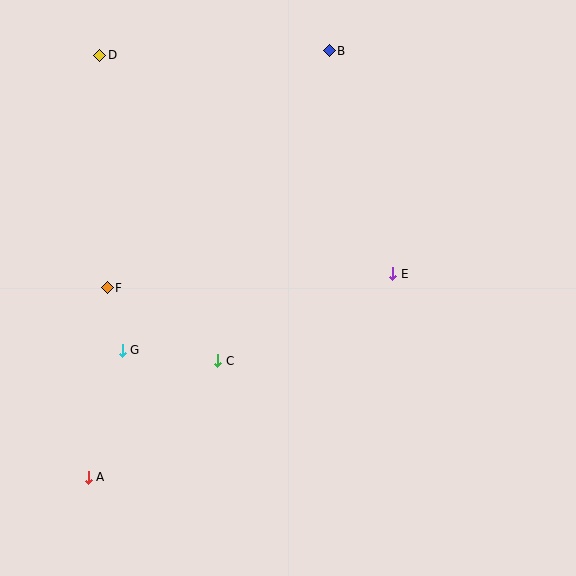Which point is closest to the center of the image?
Point C at (218, 361) is closest to the center.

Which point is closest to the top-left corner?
Point D is closest to the top-left corner.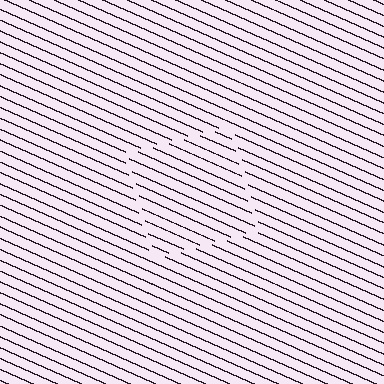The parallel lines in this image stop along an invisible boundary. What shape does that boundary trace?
An illusory square. The interior of the shape contains the same grating, shifted by half a period — the contour is defined by the phase discontinuity where line-ends from the inner and outer gratings abut.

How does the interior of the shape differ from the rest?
The interior of the shape contains the same grating, shifted by half a period — the contour is defined by the phase discontinuity where line-ends from the inner and outer gratings abut.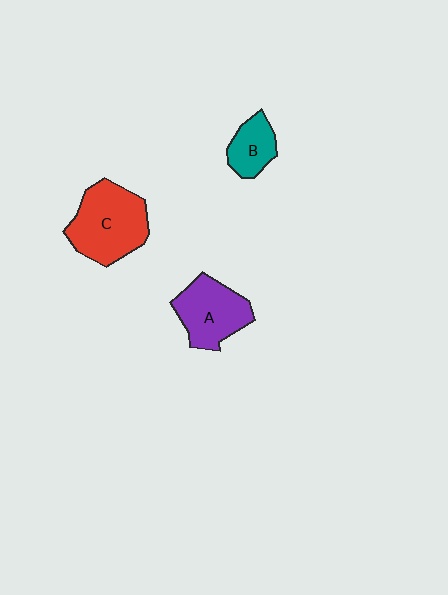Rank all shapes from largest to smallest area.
From largest to smallest: C (red), A (purple), B (teal).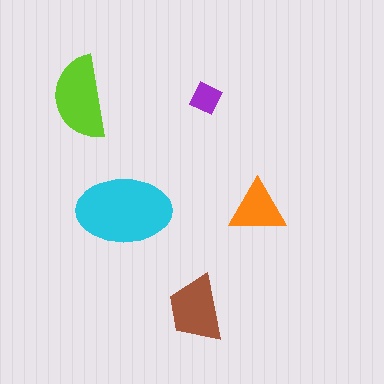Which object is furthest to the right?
The orange triangle is rightmost.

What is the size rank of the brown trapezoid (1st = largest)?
3rd.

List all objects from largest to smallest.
The cyan ellipse, the lime semicircle, the brown trapezoid, the orange triangle, the purple diamond.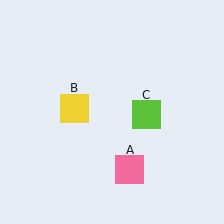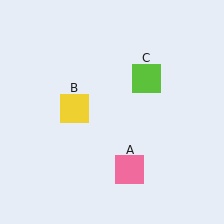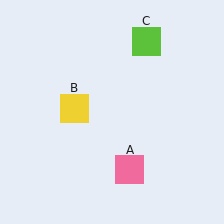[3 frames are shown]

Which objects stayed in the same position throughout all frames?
Pink square (object A) and yellow square (object B) remained stationary.